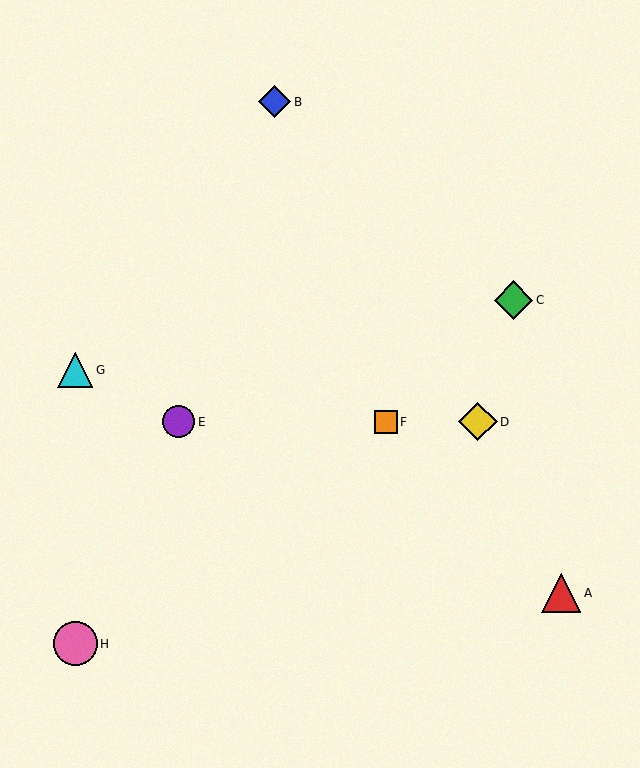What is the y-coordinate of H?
Object H is at y≈644.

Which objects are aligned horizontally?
Objects D, E, F are aligned horizontally.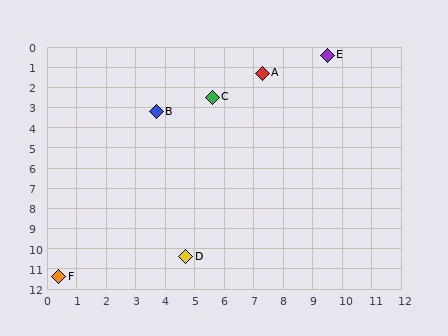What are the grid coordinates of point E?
Point E is at approximately (9.5, 0.4).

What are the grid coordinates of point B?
Point B is at approximately (3.7, 3.2).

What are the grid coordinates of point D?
Point D is at approximately (4.7, 10.4).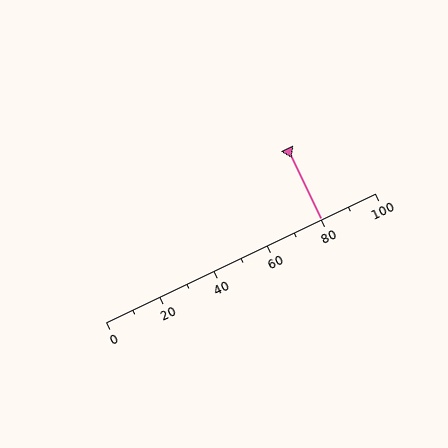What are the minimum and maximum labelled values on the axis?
The axis runs from 0 to 100.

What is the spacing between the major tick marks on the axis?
The major ticks are spaced 20 apart.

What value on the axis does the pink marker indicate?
The marker indicates approximately 80.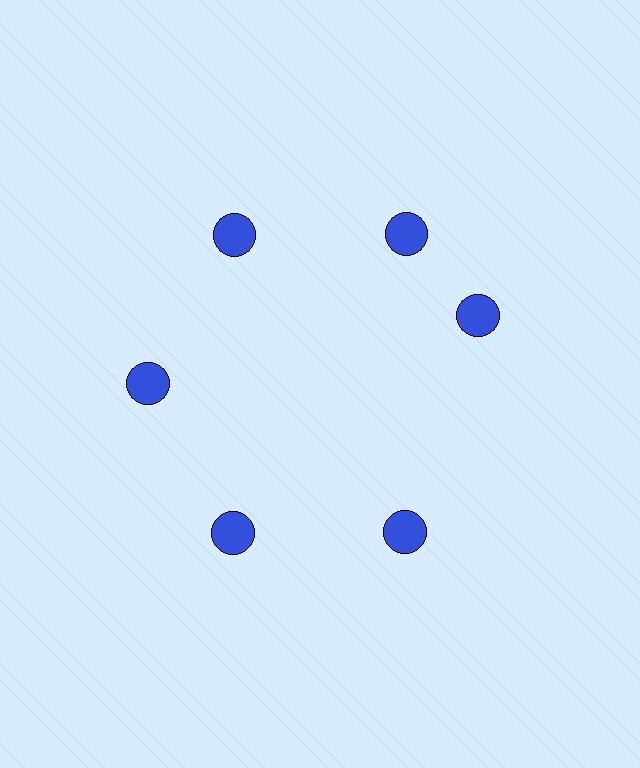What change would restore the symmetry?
The symmetry would be restored by rotating it back into even spacing with its neighbors so that all 6 circles sit at equal angles and equal distance from the center.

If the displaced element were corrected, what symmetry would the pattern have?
It would have 6-fold rotational symmetry — the pattern would map onto itself every 60 degrees.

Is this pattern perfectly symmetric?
No. The 6 blue circles are arranged in a ring, but one element near the 3 o'clock position is rotated out of alignment along the ring, breaking the 6-fold rotational symmetry.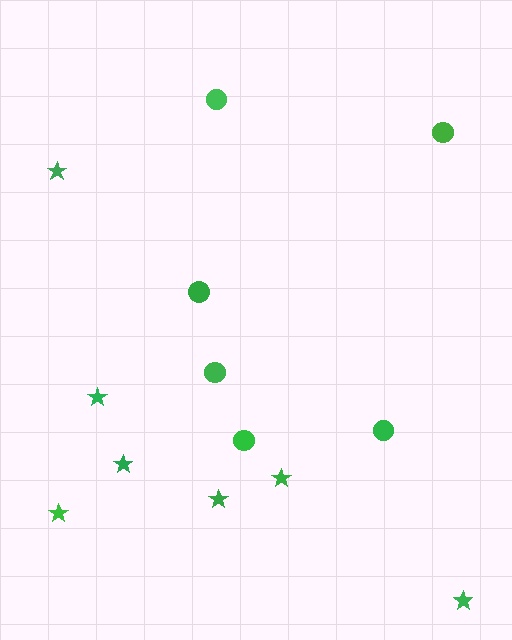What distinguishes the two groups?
There are 2 groups: one group of circles (6) and one group of stars (7).